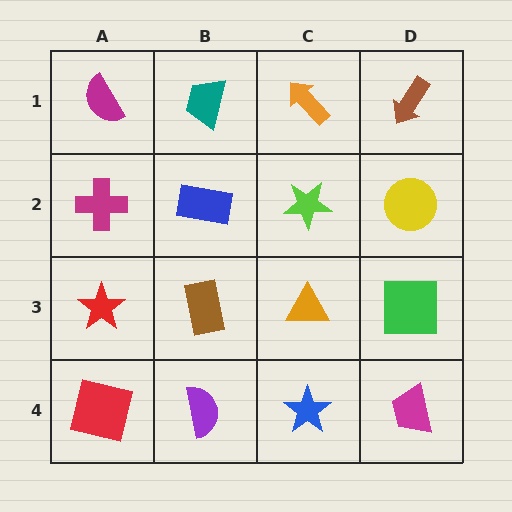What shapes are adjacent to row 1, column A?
A magenta cross (row 2, column A), a teal trapezoid (row 1, column B).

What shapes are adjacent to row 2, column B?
A teal trapezoid (row 1, column B), a brown rectangle (row 3, column B), a magenta cross (row 2, column A), a lime star (row 2, column C).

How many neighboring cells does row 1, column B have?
3.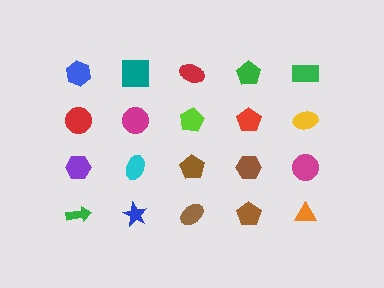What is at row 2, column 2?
A magenta circle.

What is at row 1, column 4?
A green pentagon.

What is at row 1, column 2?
A teal square.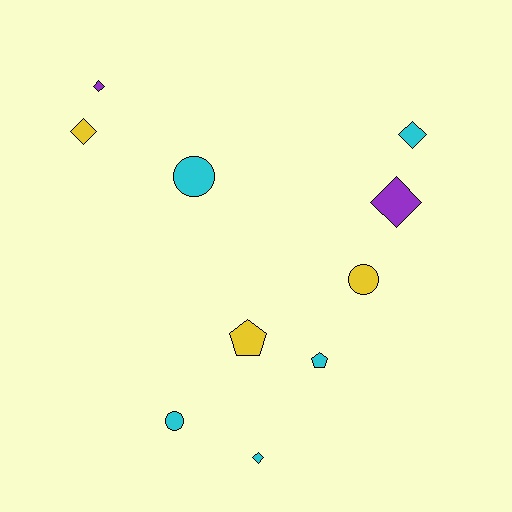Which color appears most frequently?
Cyan, with 5 objects.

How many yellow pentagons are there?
There is 1 yellow pentagon.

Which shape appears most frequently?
Diamond, with 5 objects.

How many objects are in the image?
There are 10 objects.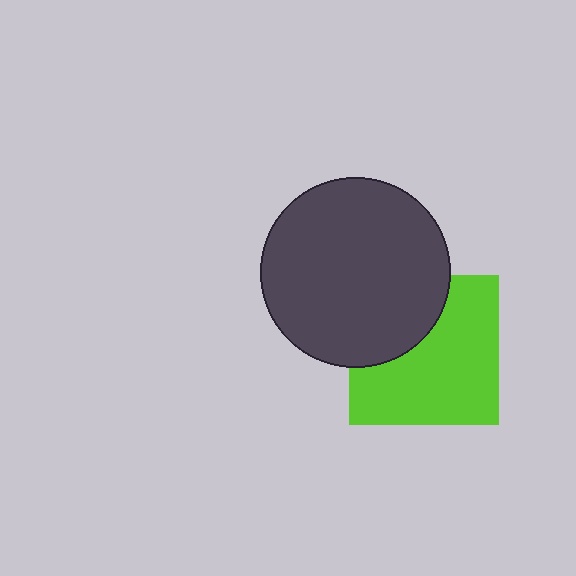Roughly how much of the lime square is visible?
Most of it is visible (roughly 67%).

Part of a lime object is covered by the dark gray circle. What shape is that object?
It is a square.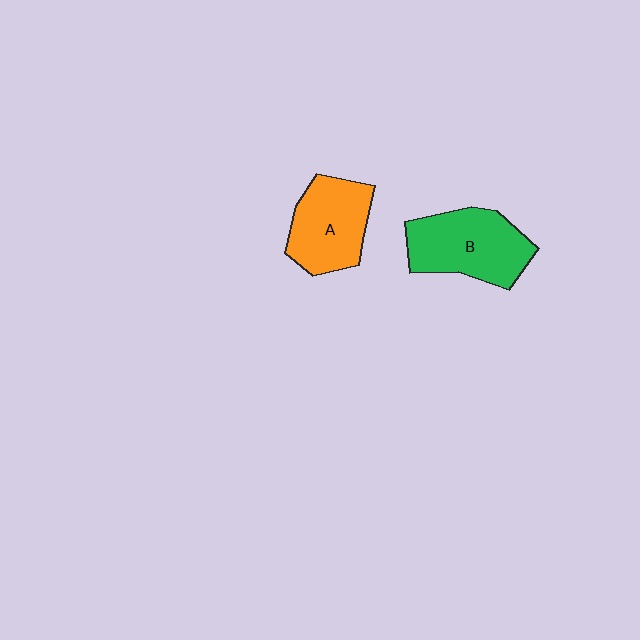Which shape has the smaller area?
Shape A (orange).